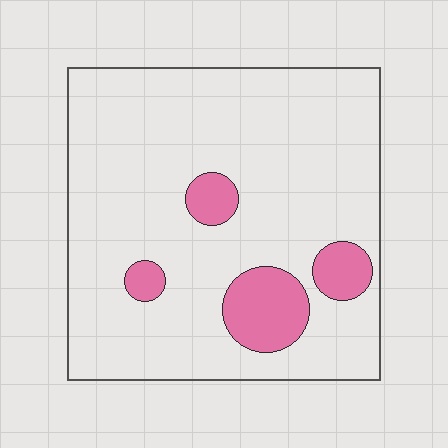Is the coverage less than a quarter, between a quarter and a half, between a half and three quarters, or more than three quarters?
Less than a quarter.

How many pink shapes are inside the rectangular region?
4.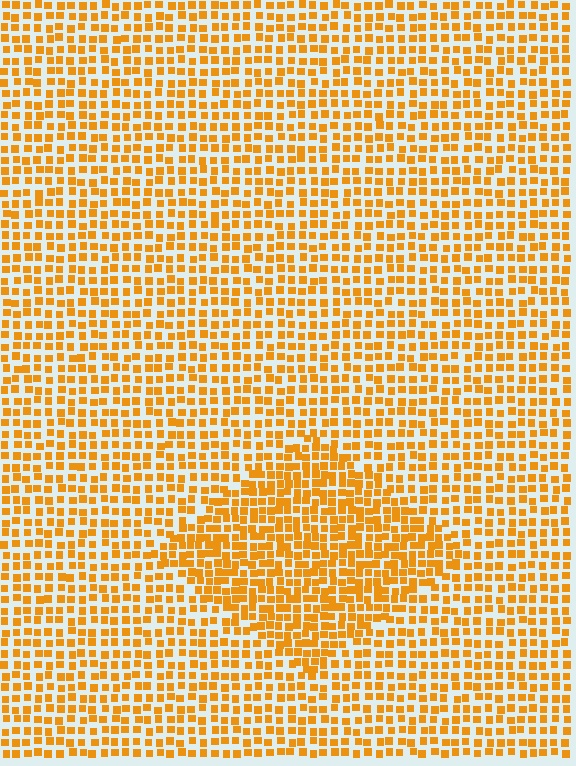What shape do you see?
I see a diamond.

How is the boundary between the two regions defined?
The boundary is defined by a change in element density (approximately 1.5x ratio). All elements are the same color, size, and shape.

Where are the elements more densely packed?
The elements are more densely packed inside the diamond boundary.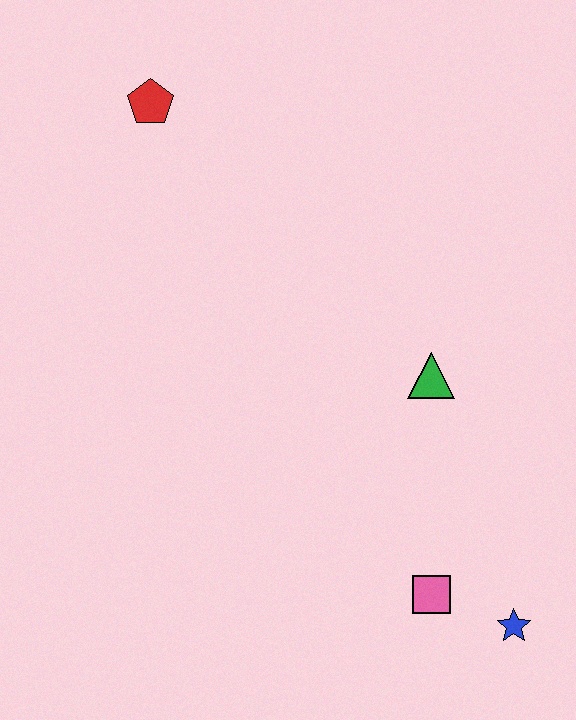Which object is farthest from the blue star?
The red pentagon is farthest from the blue star.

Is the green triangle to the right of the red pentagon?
Yes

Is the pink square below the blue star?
No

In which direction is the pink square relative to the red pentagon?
The pink square is below the red pentagon.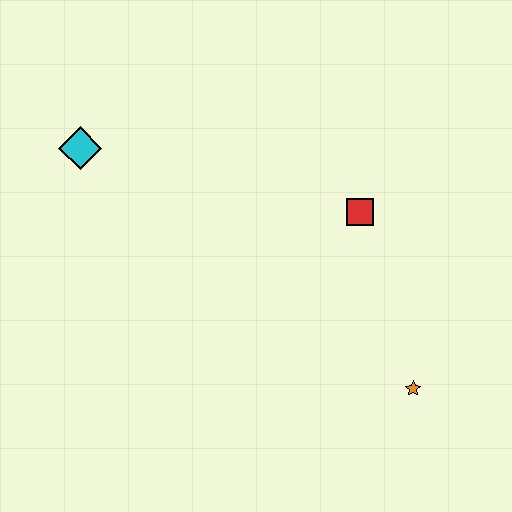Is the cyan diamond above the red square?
Yes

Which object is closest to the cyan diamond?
The red square is closest to the cyan diamond.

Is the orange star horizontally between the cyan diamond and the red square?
No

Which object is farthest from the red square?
The cyan diamond is farthest from the red square.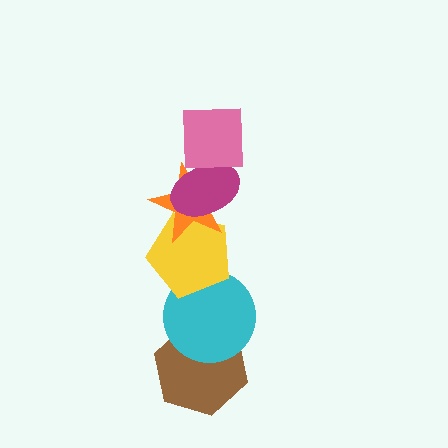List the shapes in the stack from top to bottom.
From top to bottom: the pink square, the magenta ellipse, the orange star, the yellow pentagon, the cyan circle, the brown hexagon.